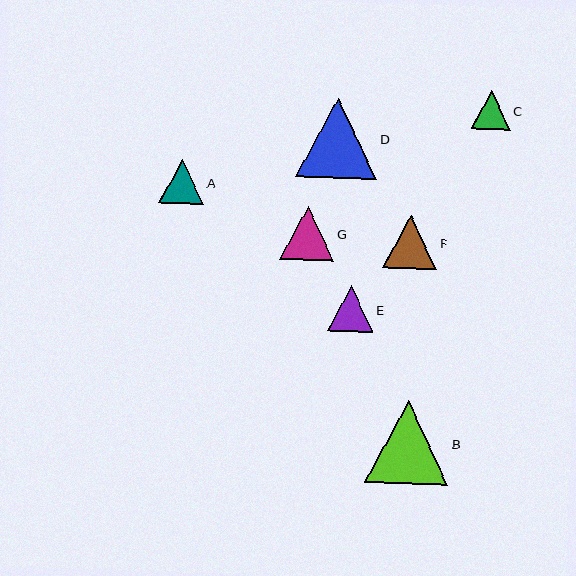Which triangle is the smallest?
Triangle C is the smallest with a size of approximately 39 pixels.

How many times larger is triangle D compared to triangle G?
Triangle D is approximately 1.5 times the size of triangle G.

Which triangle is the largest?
Triangle B is the largest with a size of approximately 83 pixels.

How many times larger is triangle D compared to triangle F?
Triangle D is approximately 1.5 times the size of triangle F.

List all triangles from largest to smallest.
From largest to smallest: B, D, G, F, E, A, C.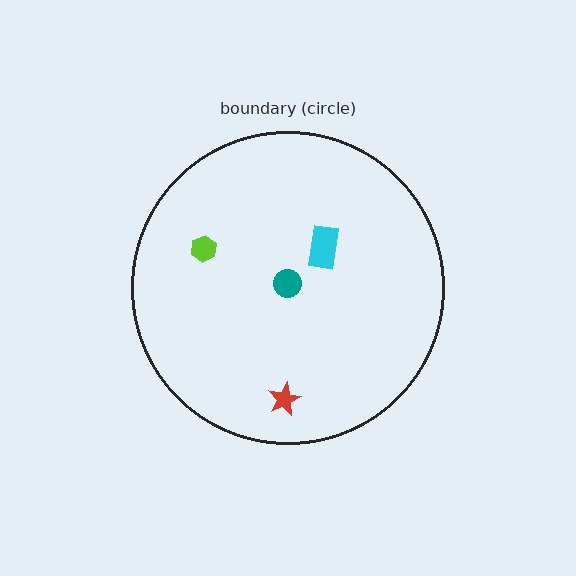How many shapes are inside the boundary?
4 inside, 0 outside.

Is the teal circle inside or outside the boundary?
Inside.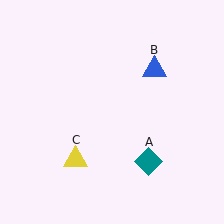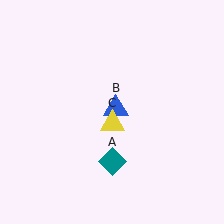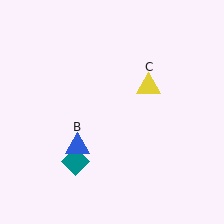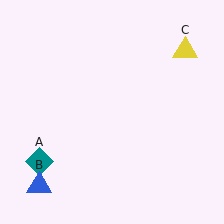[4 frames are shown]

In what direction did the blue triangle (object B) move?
The blue triangle (object B) moved down and to the left.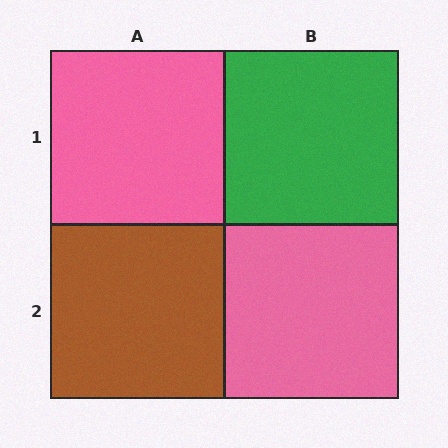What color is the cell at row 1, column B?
Green.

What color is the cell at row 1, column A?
Pink.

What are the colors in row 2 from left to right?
Brown, pink.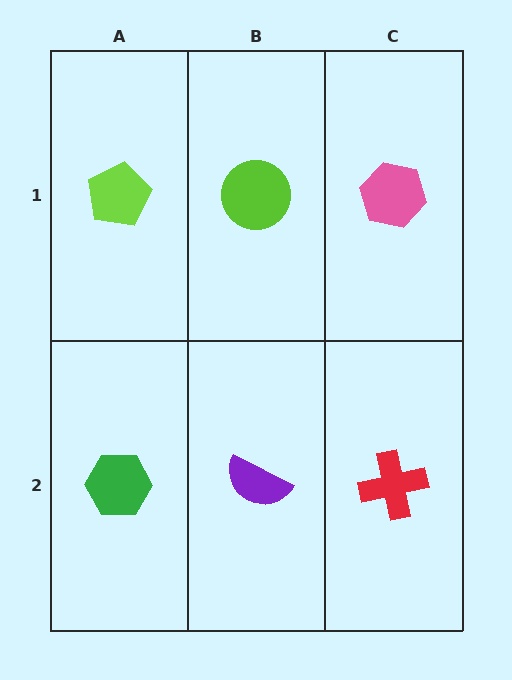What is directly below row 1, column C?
A red cross.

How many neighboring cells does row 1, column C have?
2.